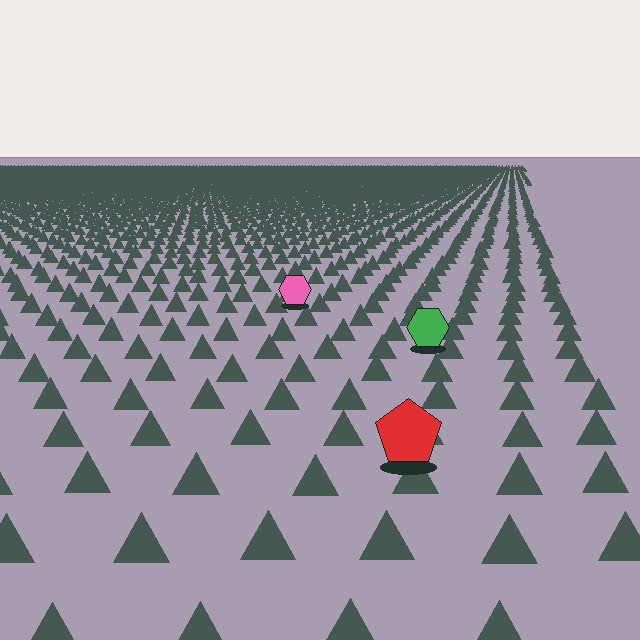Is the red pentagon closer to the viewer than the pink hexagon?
Yes. The red pentagon is closer — you can tell from the texture gradient: the ground texture is coarser near it.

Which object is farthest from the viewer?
The pink hexagon is farthest from the viewer. It appears smaller and the ground texture around it is denser.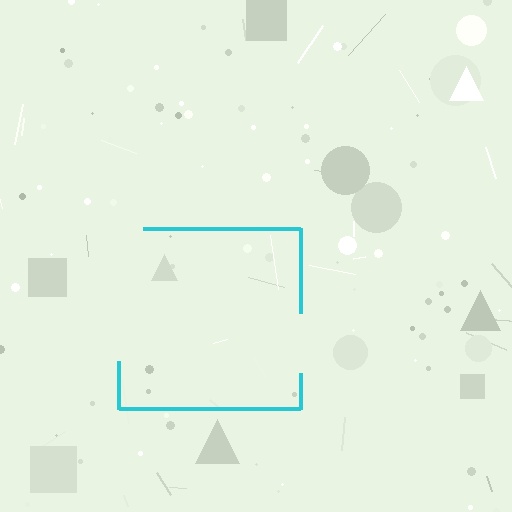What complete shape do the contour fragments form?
The contour fragments form a square.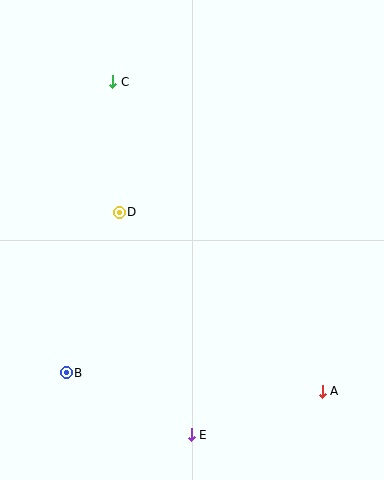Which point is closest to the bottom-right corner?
Point A is closest to the bottom-right corner.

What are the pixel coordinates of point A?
Point A is at (322, 391).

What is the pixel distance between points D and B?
The distance between D and B is 169 pixels.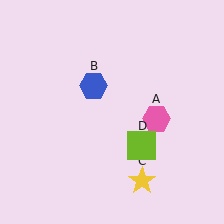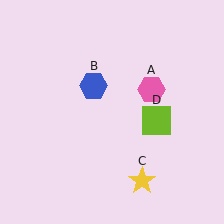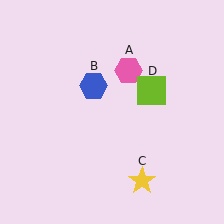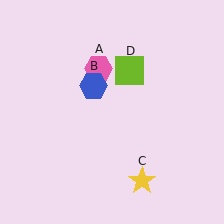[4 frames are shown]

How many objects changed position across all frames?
2 objects changed position: pink hexagon (object A), lime square (object D).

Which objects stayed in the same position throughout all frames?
Blue hexagon (object B) and yellow star (object C) remained stationary.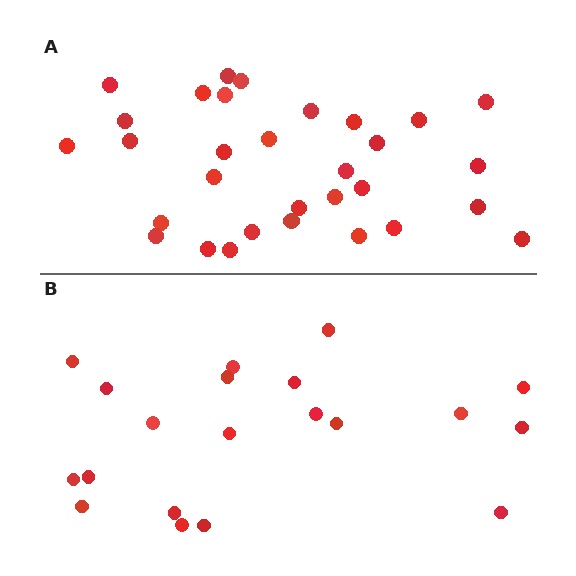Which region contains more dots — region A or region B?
Region A (the top region) has more dots.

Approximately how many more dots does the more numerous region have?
Region A has roughly 12 or so more dots than region B.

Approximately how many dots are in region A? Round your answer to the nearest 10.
About 30 dots. (The exact count is 31, which rounds to 30.)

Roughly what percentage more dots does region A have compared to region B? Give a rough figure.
About 55% more.